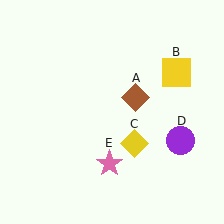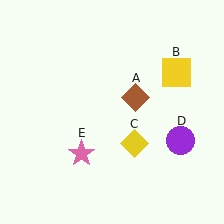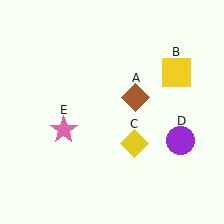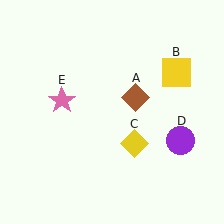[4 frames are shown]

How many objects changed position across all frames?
1 object changed position: pink star (object E).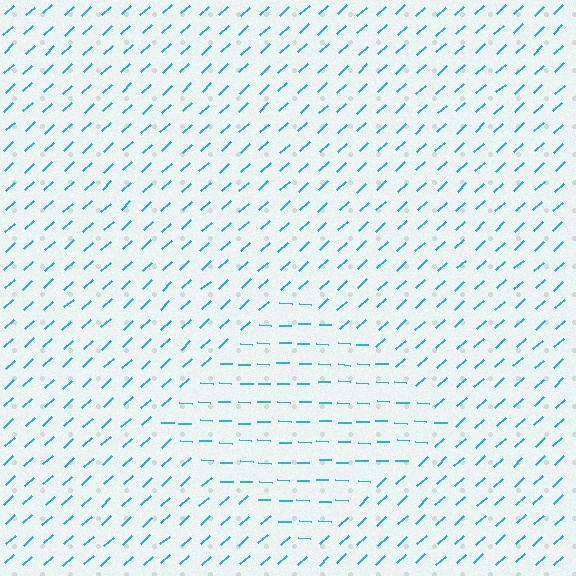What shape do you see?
I see a diamond.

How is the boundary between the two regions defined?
The boundary is defined purely by a change in line orientation (approximately 45 degrees difference). All lines are the same color and thickness.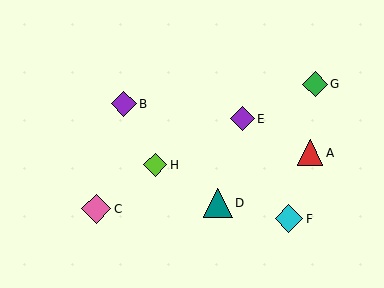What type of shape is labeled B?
Shape B is a purple diamond.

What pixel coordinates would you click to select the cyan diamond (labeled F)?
Click at (289, 219) to select the cyan diamond F.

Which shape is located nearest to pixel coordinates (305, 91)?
The green diamond (labeled G) at (315, 84) is nearest to that location.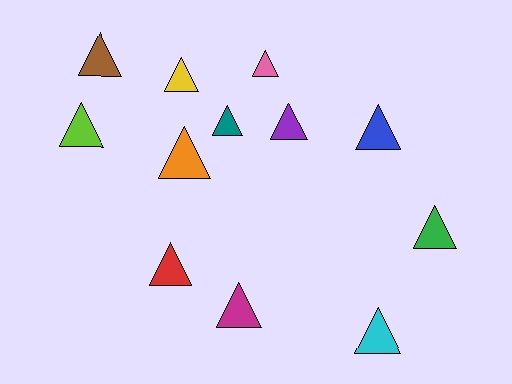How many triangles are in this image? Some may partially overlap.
There are 12 triangles.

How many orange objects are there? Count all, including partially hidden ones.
There is 1 orange object.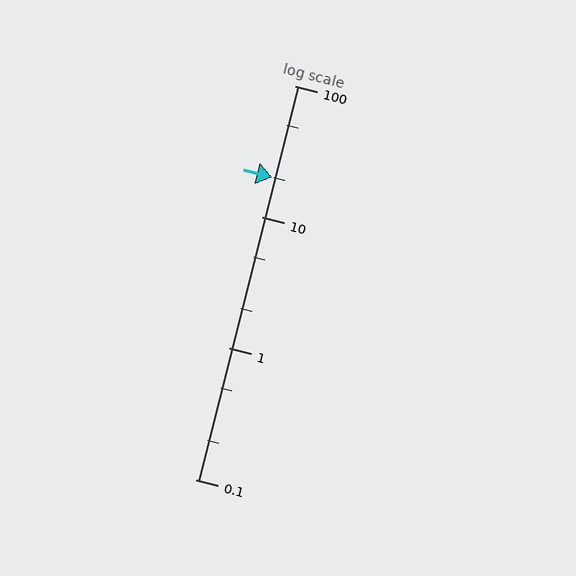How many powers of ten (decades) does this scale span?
The scale spans 3 decades, from 0.1 to 100.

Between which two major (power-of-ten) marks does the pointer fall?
The pointer is between 10 and 100.